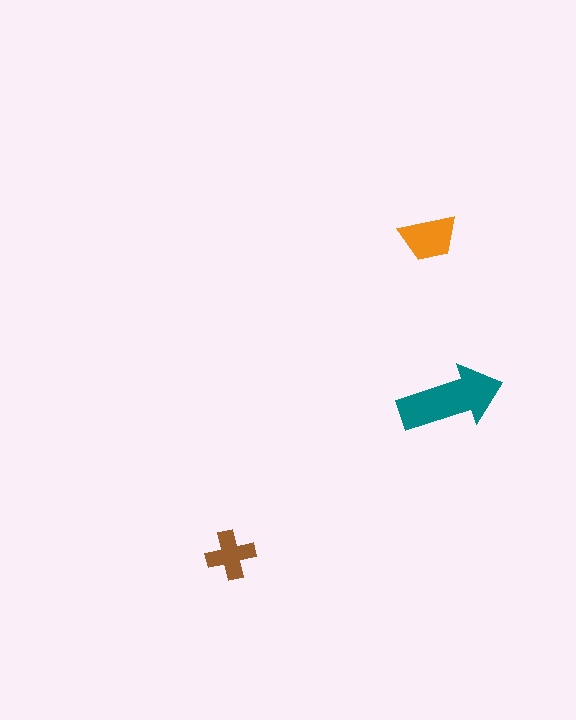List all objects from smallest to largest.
The brown cross, the orange trapezoid, the teal arrow.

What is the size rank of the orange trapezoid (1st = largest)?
2nd.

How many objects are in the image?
There are 3 objects in the image.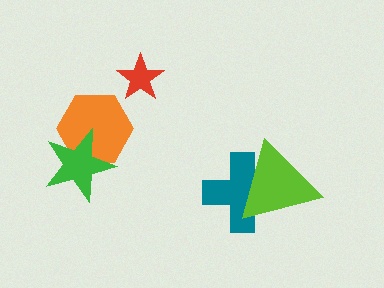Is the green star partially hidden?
No, no other shape covers it.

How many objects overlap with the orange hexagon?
1 object overlaps with the orange hexagon.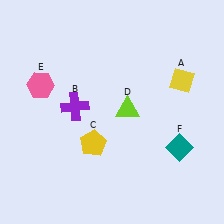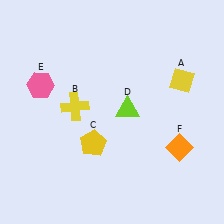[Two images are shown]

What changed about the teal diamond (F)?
In Image 1, F is teal. In Image 2, it changed to orange.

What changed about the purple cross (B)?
In Image 1, B is purple. In Image 2, it changed to yellow.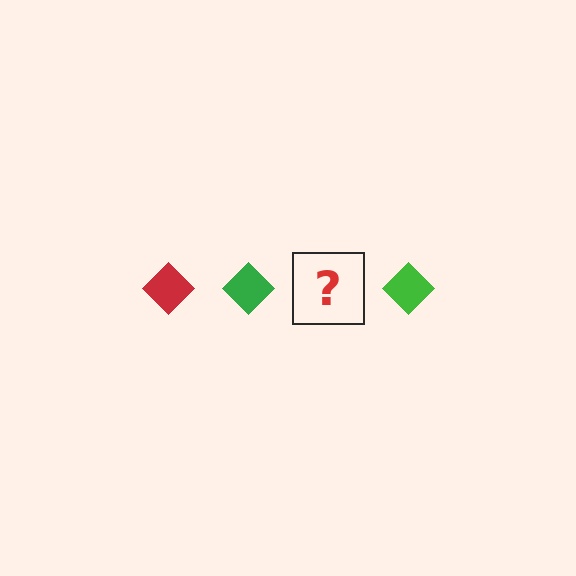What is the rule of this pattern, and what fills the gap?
The rule is that the pattern cycles through red, green diamonds. The gap should be filled with a red diamond.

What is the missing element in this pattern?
The missing element is a red diamond.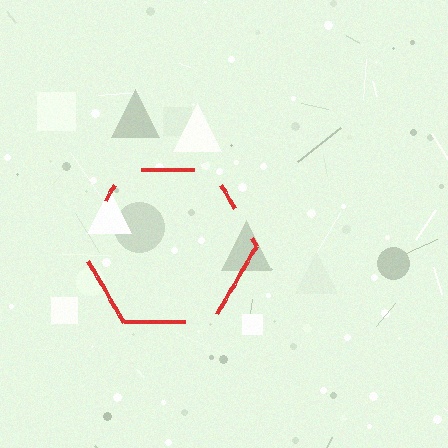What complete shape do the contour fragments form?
The contour fragments form a hexagon.